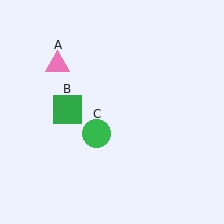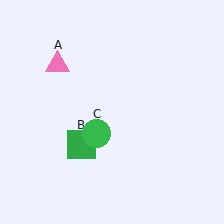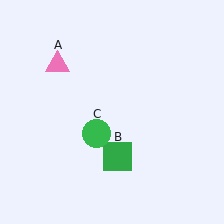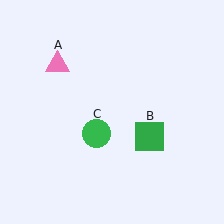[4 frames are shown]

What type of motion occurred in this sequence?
The green square (object B) rotated counterclockwise around the center of the scene.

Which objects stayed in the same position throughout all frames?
Pink triangle (object A) and green circle (object C) remained stationary.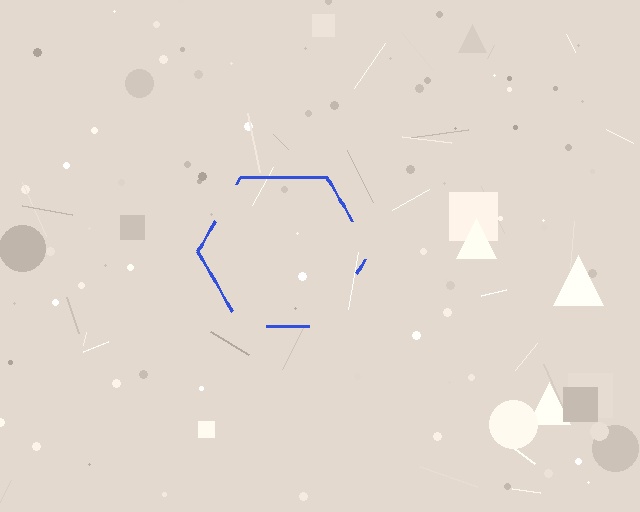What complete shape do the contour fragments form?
The contour fragments form a hexagon.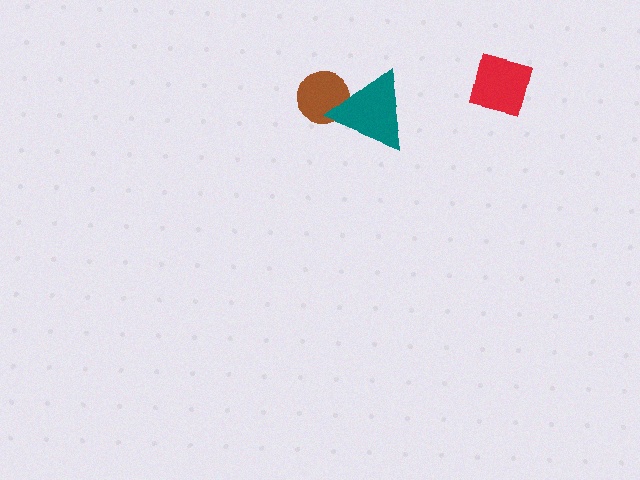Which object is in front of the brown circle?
The teal triangle is in front of the brown circle.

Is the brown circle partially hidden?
Yes, it is partially covered by another shape.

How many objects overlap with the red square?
0 objects overlap with the red square.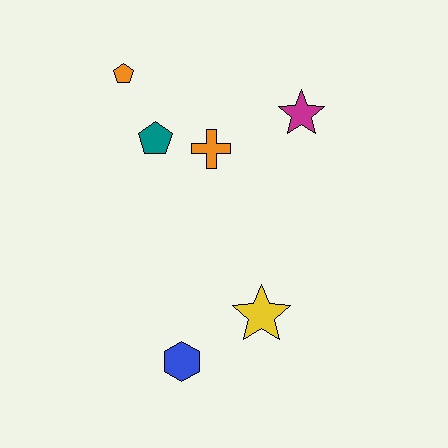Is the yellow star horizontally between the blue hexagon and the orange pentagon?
No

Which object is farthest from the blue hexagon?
The orange pentagon is farthest from the blue hexagon.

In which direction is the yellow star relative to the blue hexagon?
The yellow star is to the right of the blue hexagon.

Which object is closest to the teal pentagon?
The orange cross is closest to the teal pentagon.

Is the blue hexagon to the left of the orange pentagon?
No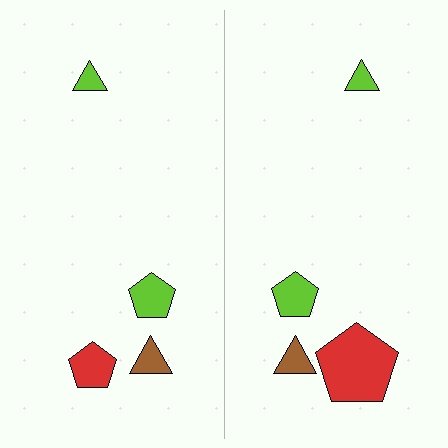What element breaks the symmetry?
The red pentagon on the right side has a different size than its mirror counterpart.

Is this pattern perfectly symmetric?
No, the pattern is not perfectly symmetric. The red pentagon on the right side has a different size than its mirror counterpart.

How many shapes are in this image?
There are 8 shapes in this image.